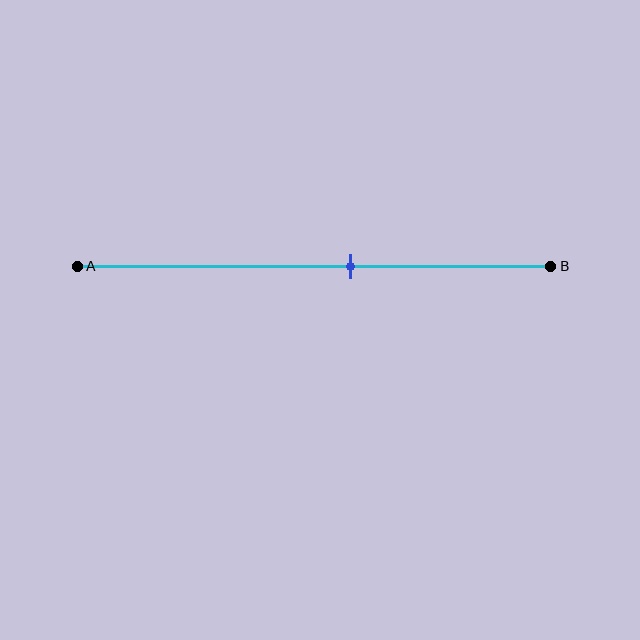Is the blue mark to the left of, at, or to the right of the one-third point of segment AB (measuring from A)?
The blue mark is to the right of the one-third point of segment AB.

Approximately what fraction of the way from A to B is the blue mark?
The blue mark is approximately 60% of the way from A to B.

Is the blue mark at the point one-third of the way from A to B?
No, the mark is at about 60% from A, not at the 33% one-third point.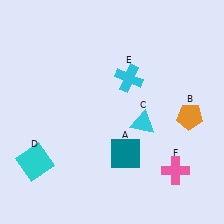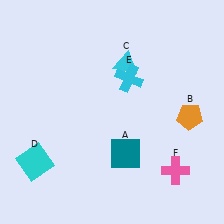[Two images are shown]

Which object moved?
The cyan triangle (C) moved up.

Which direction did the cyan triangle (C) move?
The cyan triangle (C) moved up.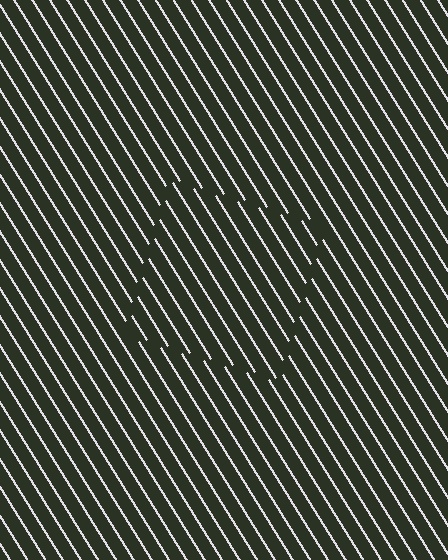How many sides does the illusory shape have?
4 sides — the line-ends trace a square.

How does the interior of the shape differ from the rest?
The interior of the shape contains the same grating, shifted by half a period — the contour is defined by the phase discontinuity where line-ends from the inner and outer gratings abut.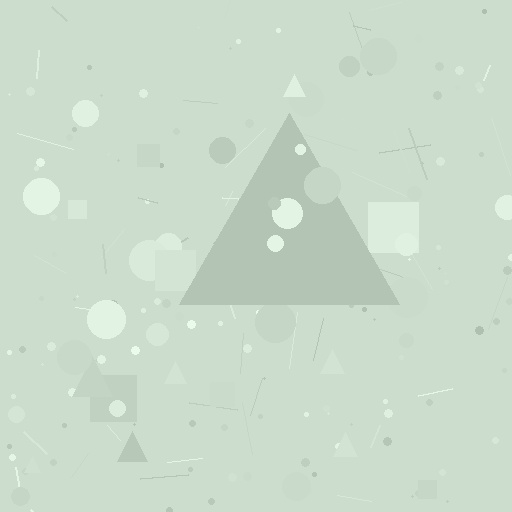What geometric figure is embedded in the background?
A triangle is embedded in the background.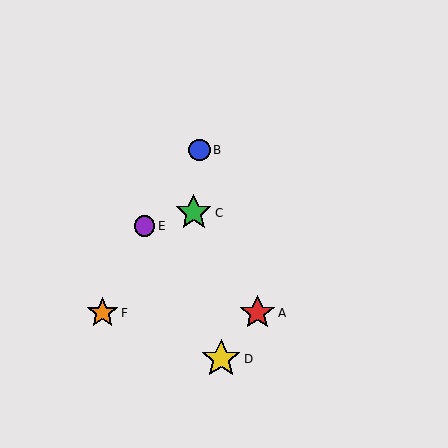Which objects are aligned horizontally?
Objects A, F are aligned horizontally.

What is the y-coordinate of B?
Object B is at y≈150.